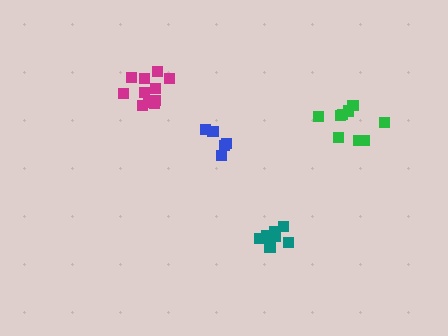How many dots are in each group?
Group 1: 11 dots, Group 2: 5 dots, Group 3: 9 dots, Group 4: 9 dots (34 total).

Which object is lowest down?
The teal cluster is bottommost.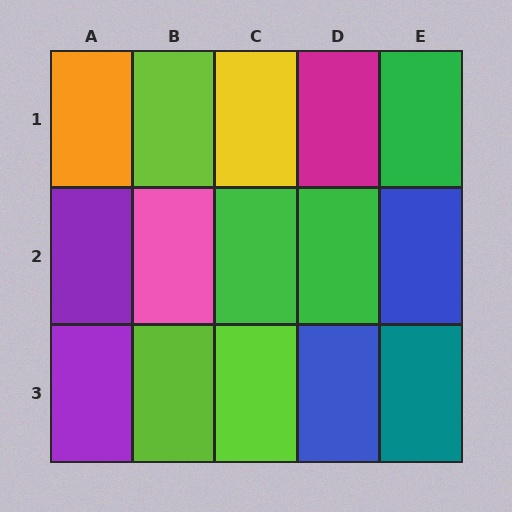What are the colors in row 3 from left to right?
Purple, lime, lime, blue, teal.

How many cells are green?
3 cells are green.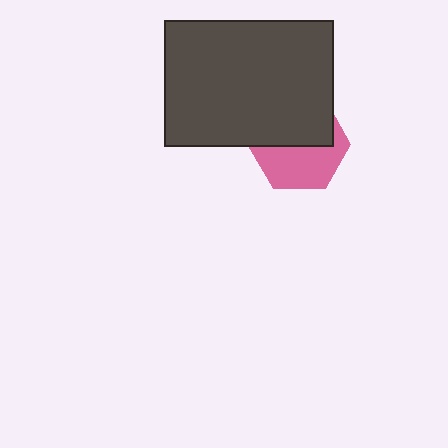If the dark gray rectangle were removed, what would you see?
You would see the complete pink hexagon.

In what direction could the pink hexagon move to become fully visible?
The pink hexagon could move down. That would shift it out from behind the dark gray rectangle entirely.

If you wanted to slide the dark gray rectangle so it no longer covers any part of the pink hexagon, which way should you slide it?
Slide it up — that is the most direct way to separate the two shapes.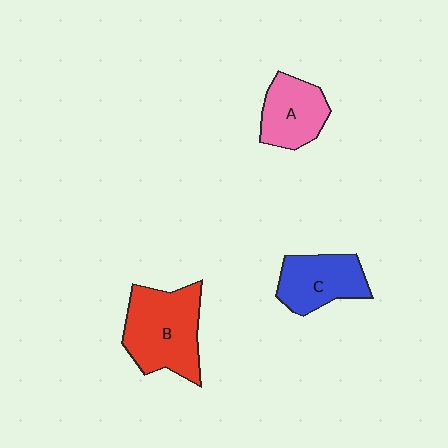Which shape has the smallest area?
Shape A (pink).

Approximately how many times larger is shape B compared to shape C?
Approximately 1.4 times.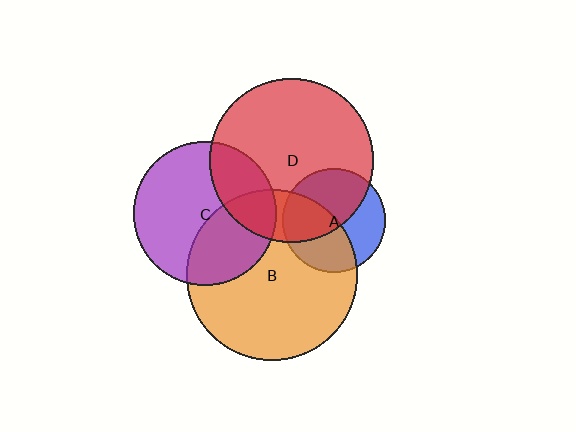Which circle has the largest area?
Circle B (orange).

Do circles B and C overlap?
Yes.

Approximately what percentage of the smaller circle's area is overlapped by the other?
Approximately 35%.